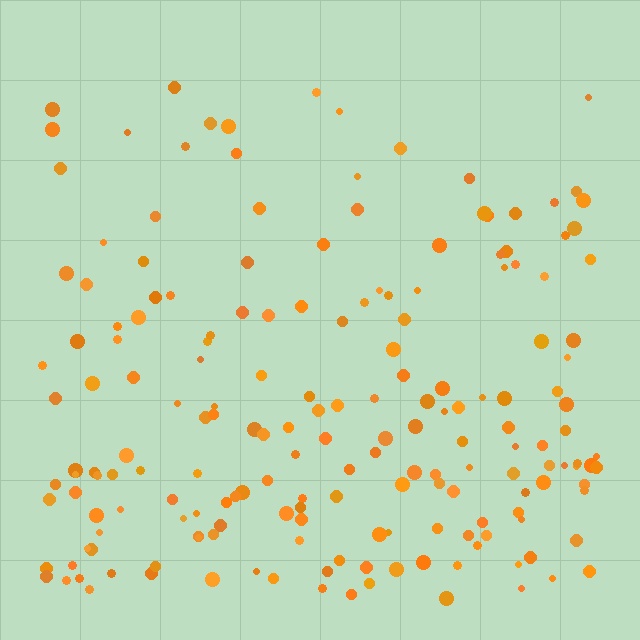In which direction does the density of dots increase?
From top to bottom, with the bottom side densest.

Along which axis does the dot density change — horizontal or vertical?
Vertical.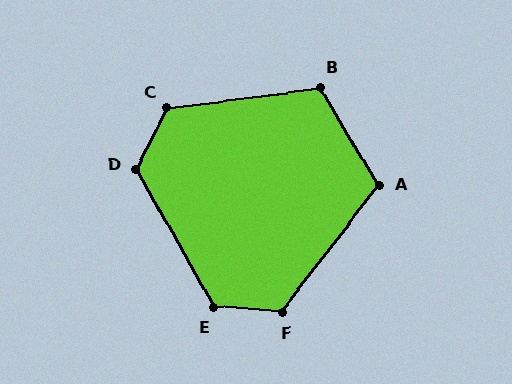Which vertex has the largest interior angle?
C, at approximately 125 degrees.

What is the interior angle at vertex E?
Approximately 123 degrees (obtuse).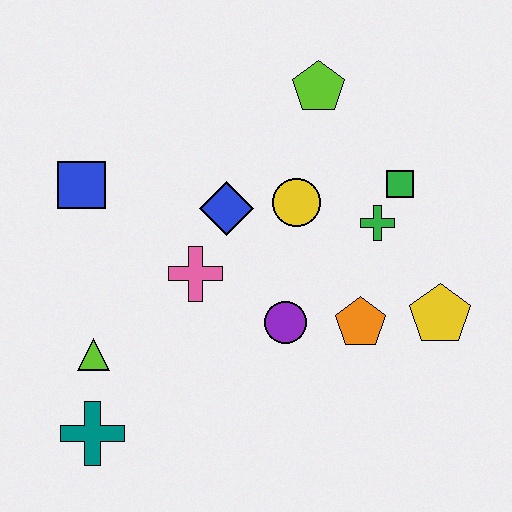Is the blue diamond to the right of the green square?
No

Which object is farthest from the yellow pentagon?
The blue square is farthest from the yellow pentagon.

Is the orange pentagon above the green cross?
No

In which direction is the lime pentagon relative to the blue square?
The lime pentagon is to the right of the blue square.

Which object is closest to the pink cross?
The blue diamond is closest to the pink cross.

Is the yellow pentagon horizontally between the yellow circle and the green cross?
No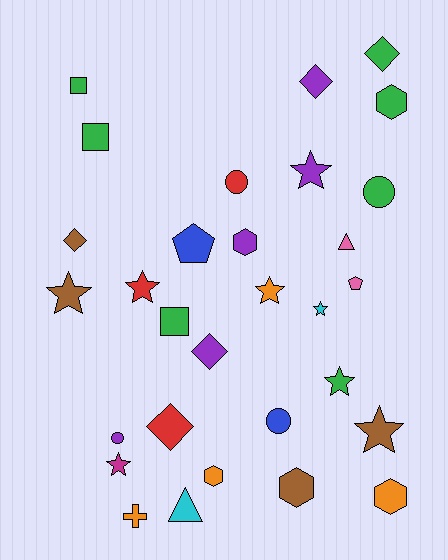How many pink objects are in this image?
There are 2 pink objects.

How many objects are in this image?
There are 30 objects.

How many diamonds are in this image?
There are 5 diamonds.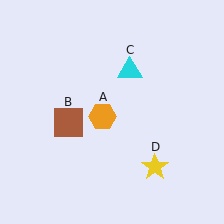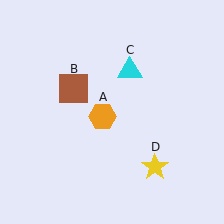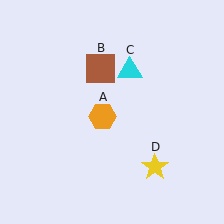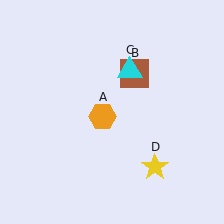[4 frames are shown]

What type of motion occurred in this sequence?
The brown square (object B) rotated clockwise around the center of the scene.